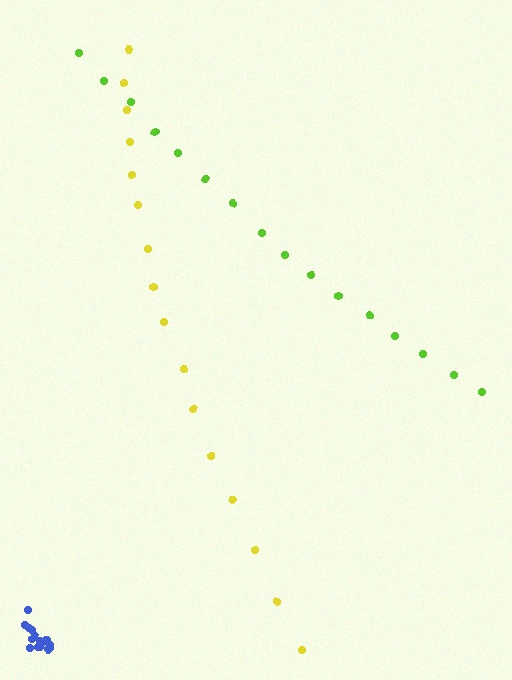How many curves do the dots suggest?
There are 3 distinct paths.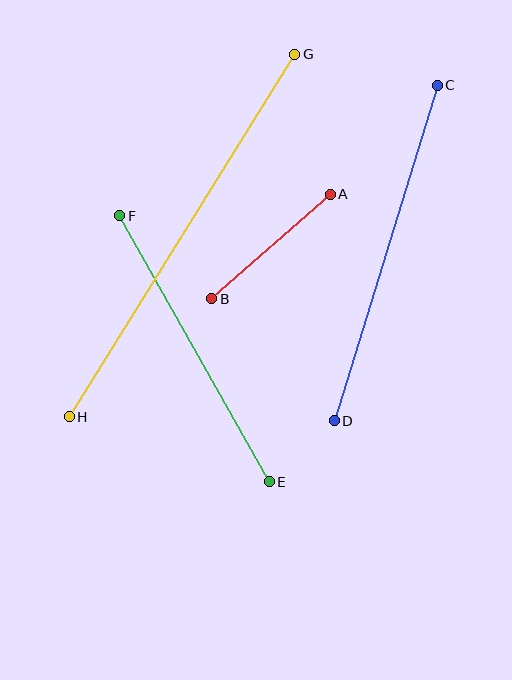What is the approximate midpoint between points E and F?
The midpoint is at approximately (195, 349) pixels.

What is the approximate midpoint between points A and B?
The midpoint is at approximately (271, 247) pixels.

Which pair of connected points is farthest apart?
Points G and H are farthest apart.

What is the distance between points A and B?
The distance is approximately 158 pixels.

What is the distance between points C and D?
The distance is approximately 351 pixels.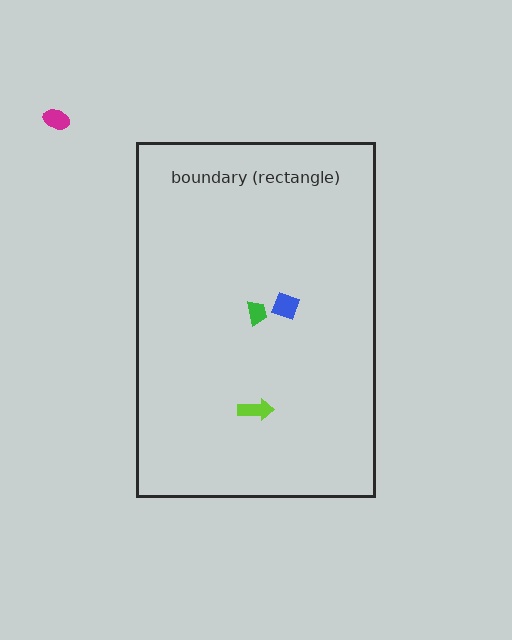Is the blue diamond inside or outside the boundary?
Inside.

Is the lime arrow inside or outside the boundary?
Inside.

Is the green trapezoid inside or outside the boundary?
Inside.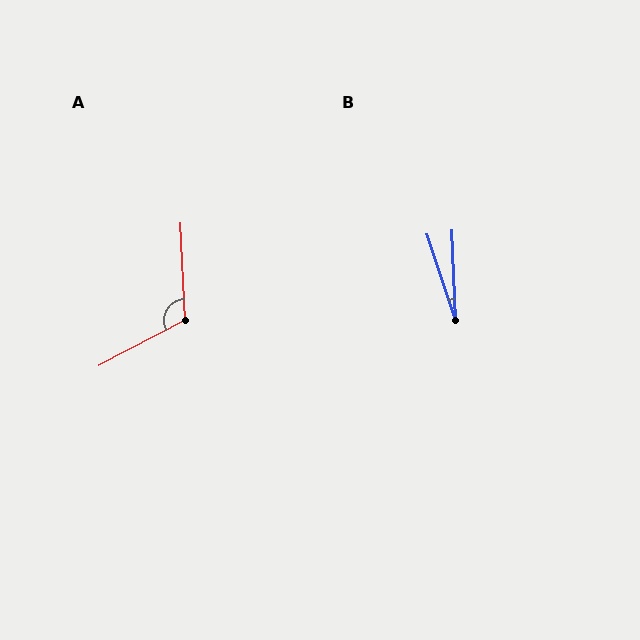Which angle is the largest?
A, at approximately 115 degrees.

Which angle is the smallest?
B, at approximately 16 degrees.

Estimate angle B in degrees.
Approximately 16 degrees.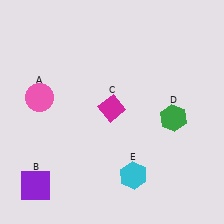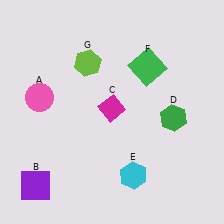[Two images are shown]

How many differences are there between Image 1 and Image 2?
There are 2 differences between the two images.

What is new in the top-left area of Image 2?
A lime hexagon (G) was added in the top-left area of Image 2.